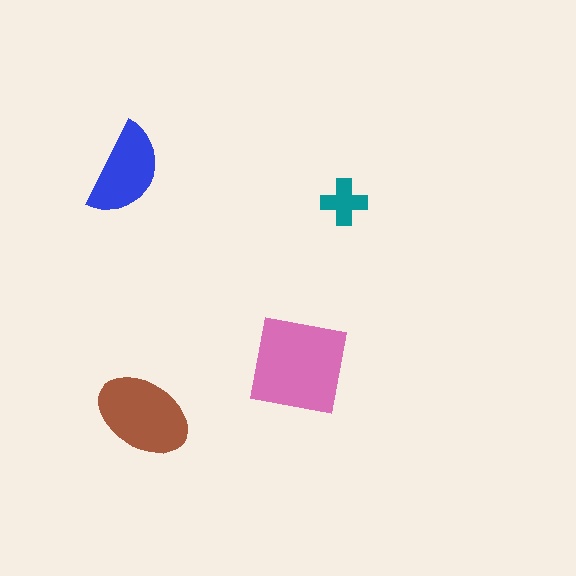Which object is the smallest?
The teal cross.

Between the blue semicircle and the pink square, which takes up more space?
The pink square.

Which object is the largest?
The pink square.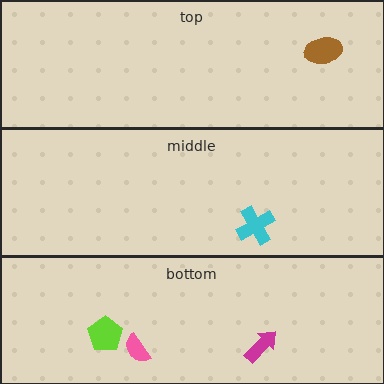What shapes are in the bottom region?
The magenta arrow, the pink semicircle, the lime pentagon.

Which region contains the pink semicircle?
The bottom region.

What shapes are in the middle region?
The cyan cross.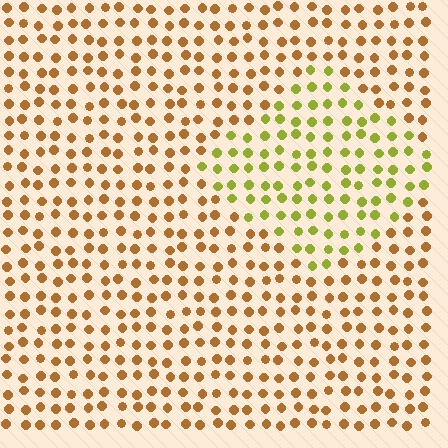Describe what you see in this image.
The image is filled with small brown elements in a uniform arrangement. A diamond-shaped region is visible where the elements are tinted to a slightly different hue, forming a subtle color boundary.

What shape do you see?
I see a diamond.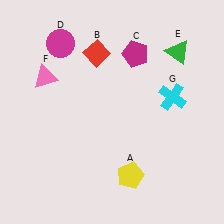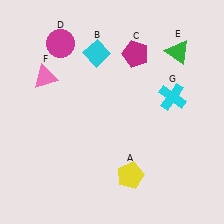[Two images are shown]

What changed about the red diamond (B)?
In Image 1, B is red. In Image 2, it changed to cyan.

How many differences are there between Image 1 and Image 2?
There is 1 difference between the two images.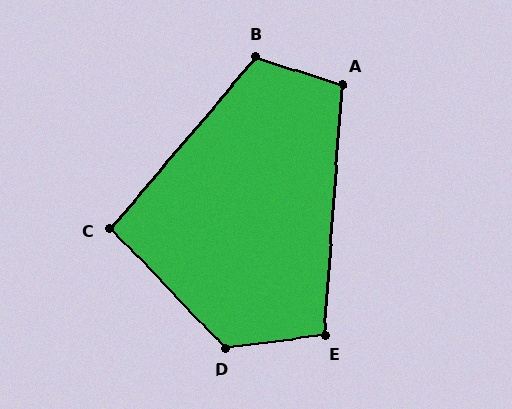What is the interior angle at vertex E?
Approximately 102 degrees (obtuse).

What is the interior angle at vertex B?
Approximately 112 degrees (obtuse).